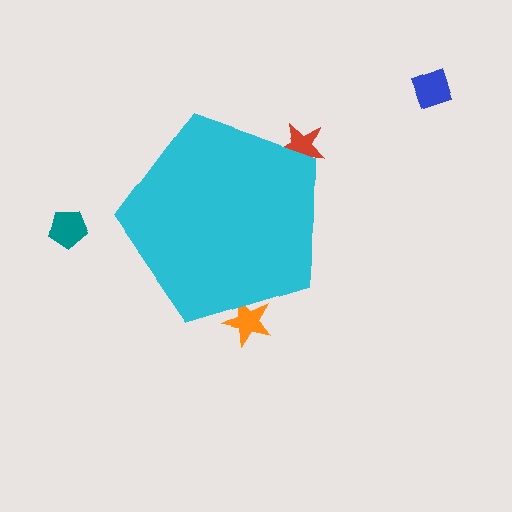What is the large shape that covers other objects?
A cyan pentagon.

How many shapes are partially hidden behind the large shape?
2 shapes are partially hidden.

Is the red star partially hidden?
Yes, the red star is partially hidden behind the cyan pentagon.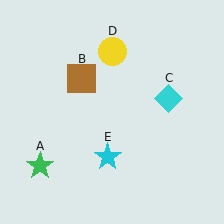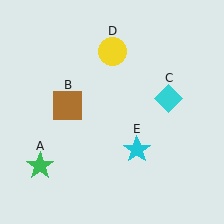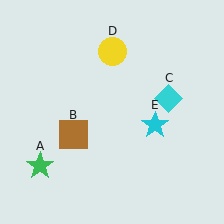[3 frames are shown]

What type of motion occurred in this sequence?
The brown square (object B), cyan star (object E) rotated counterclockwise around the center of the scene.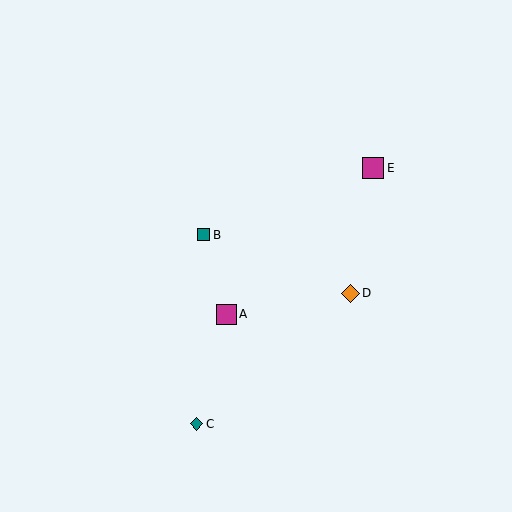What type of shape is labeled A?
Shape A is a magenta square.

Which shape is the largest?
The magenta square (labeled E) is the largest.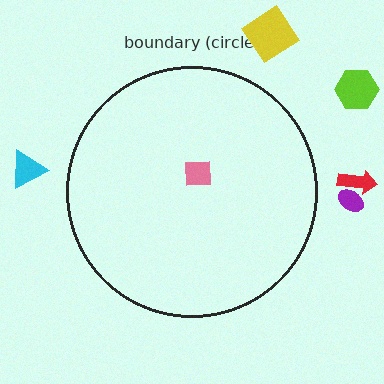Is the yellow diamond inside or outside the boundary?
Outside.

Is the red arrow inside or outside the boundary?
Outside.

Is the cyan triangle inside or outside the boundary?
Outside.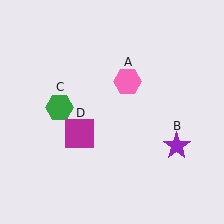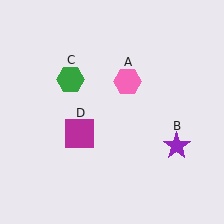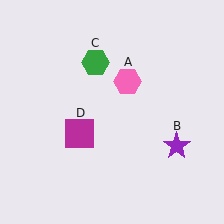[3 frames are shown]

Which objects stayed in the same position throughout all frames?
Pink hexagon (object A) and purple star (object B) and magenta square (object D) remained stationary.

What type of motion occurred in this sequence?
The green hexagon (object C) rotated clockwise around the center of the scene.